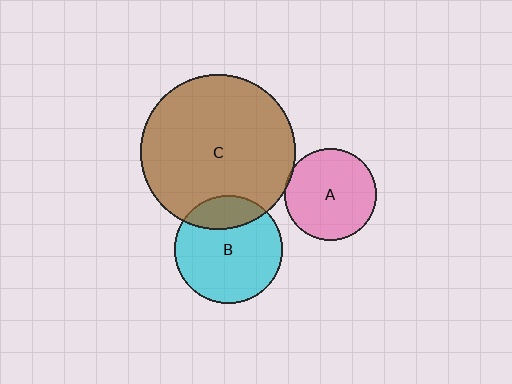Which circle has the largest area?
Circle C (brown).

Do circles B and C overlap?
Yes.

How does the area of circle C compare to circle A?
Approximately 2.8 times.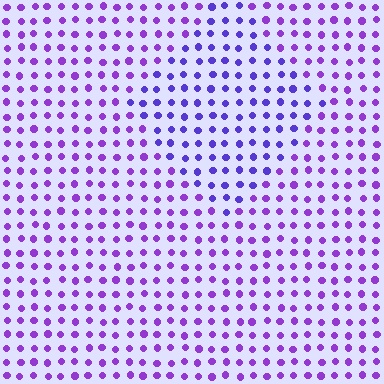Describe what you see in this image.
The image is filled with small purple elements in a uniform arrangement. A diamond-shaped region is visible where the elements are tinted to a slightly different hue, forming a subtle color boundary.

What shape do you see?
I see a diamond.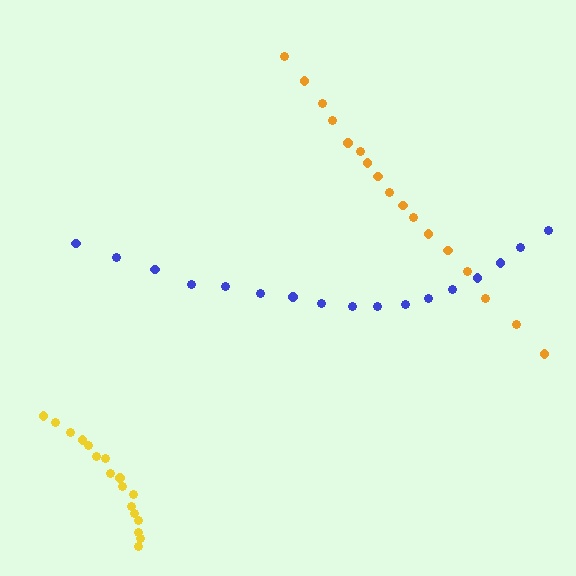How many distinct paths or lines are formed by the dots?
There are 3 distinct paths.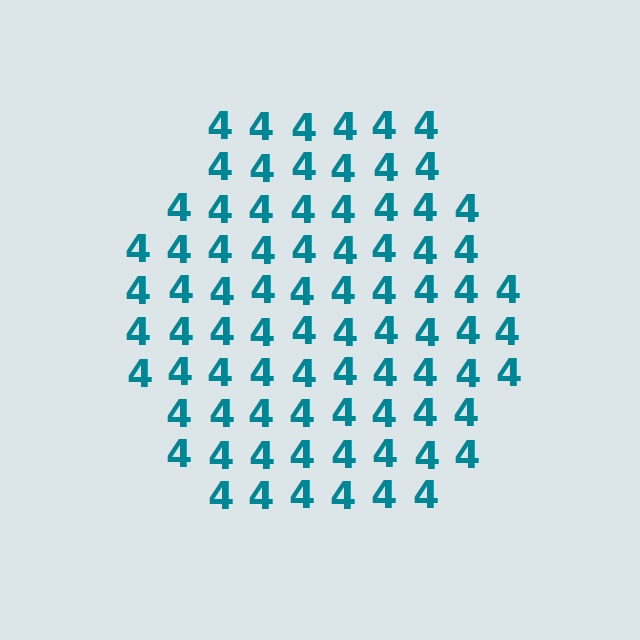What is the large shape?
The large shape is a hexagon.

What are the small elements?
The small elements are digit 4's.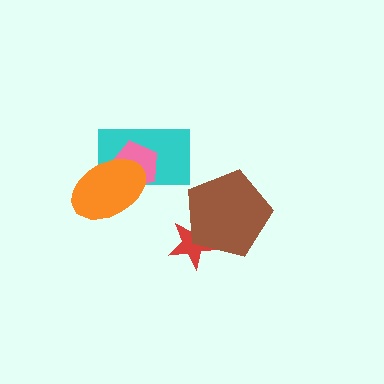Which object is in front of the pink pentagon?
The orange ellipse is in front of the pink pentagon.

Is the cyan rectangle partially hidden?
Yes, it is partially covered by another shape.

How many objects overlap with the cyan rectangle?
2 objects overlap with the cyan rectangle.